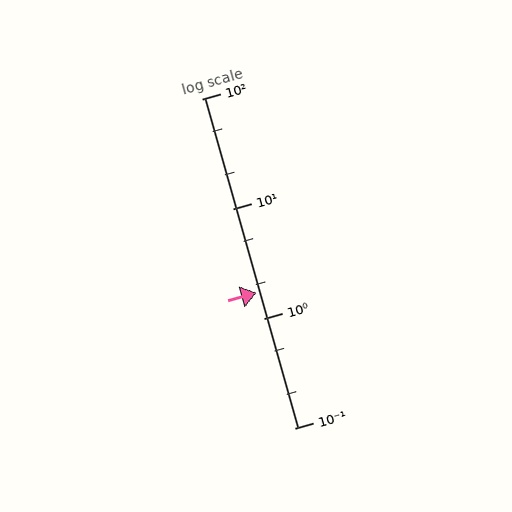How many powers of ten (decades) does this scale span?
The scale spans 3 decades, from 0.1 to 100.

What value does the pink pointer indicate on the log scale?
The pointer indicates approximately 1.7.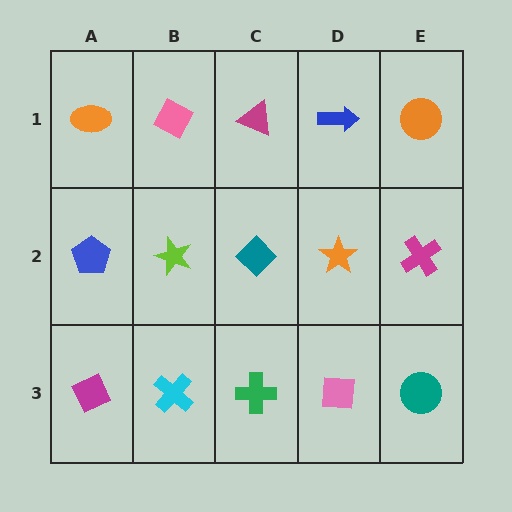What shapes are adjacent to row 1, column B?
A lime star (row 2, column B), an orange ellipse (row 1, column A), a magenta triangle (row 1, column C).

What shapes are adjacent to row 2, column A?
An orange ellipse (row 1, column A), a magenta diamond (row 3, column A), a lime star (row 2, column B).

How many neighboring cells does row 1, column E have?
2.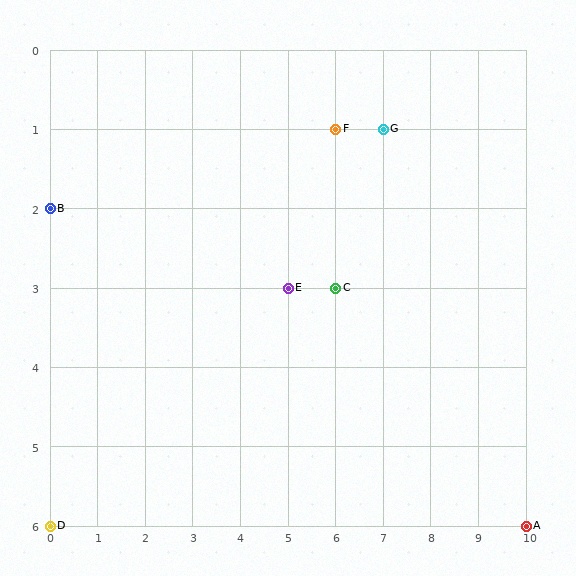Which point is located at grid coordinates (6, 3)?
Point C is at (6, 3).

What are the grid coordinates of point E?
Point E is at grid coordinates (5, 3).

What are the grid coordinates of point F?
Point F is at grid coordinates (6, 1).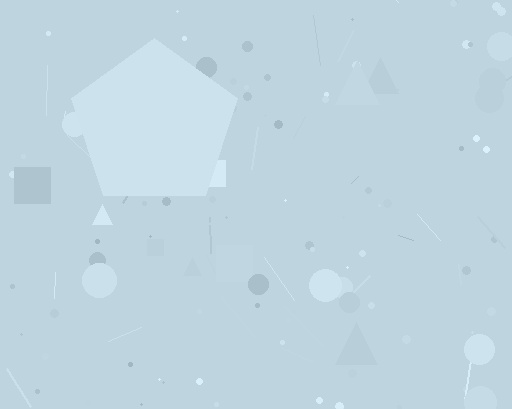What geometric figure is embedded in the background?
A pentagon is embedded in the background.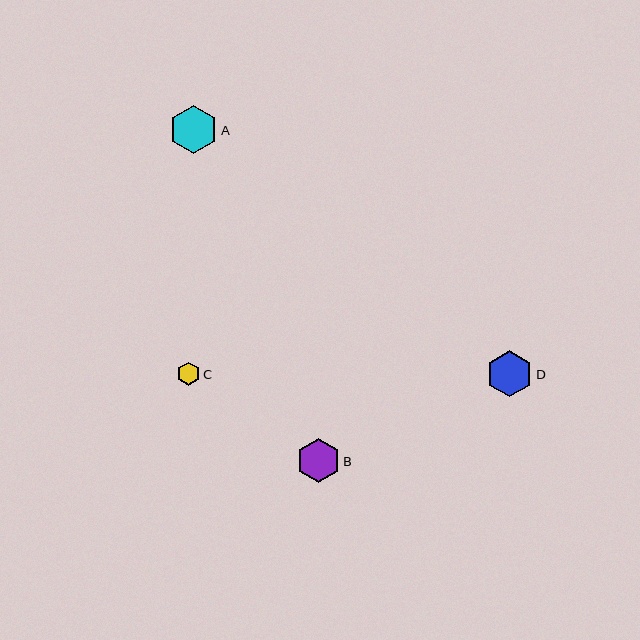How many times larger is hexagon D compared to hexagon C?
Hexagon D is approximately 2.0 times the size of hexagon C.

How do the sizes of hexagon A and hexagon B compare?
Hexagon A and hexagon B are approximately the same size.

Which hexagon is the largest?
Hexagon A is the largest with a size of approximately 48 pixels.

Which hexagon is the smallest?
Hexagon C is the smallest with a size of approximately 23 pixels.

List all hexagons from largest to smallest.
From largest to smallest: A, D, B, C.